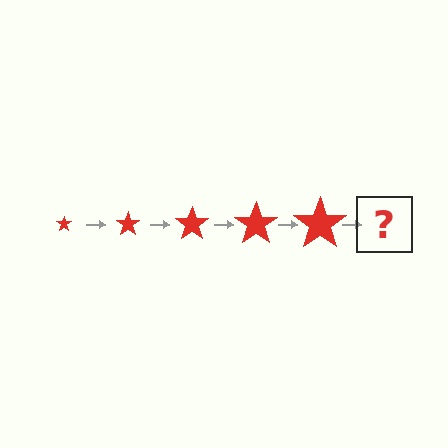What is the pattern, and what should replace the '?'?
The pattern is that the star gets progressively larger each step. The '?' should be a red star, larger than the previous one.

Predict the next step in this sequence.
The next step is a red star, larger than the previous one.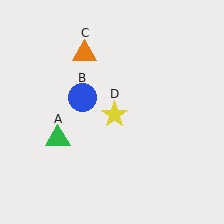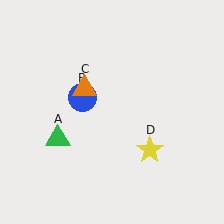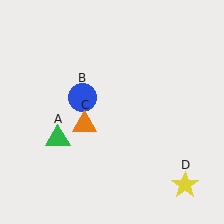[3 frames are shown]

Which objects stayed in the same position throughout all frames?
Green triangle (object A) and blue circle (object B) remained stationary.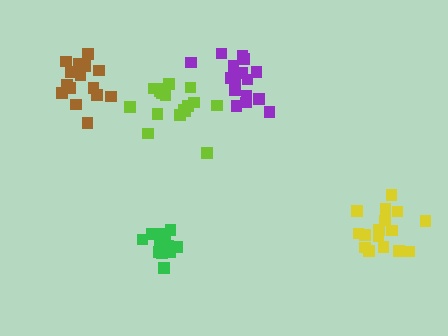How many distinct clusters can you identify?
There are 5 distinct clusters.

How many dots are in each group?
Group 1: 17 dots, Group 2: 15 dots, Group 3: 16 dots, Group 4: 16 dots, Group 5: 14 dots (78 total).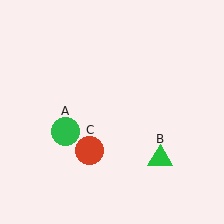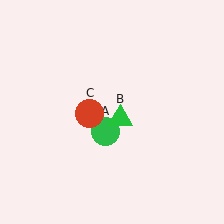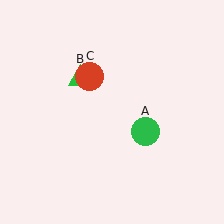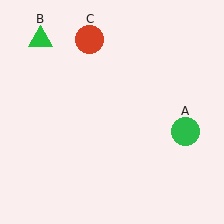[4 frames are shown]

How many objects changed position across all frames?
3 objects changed position: green circle (object A), green triangle (object B), red circle (object C).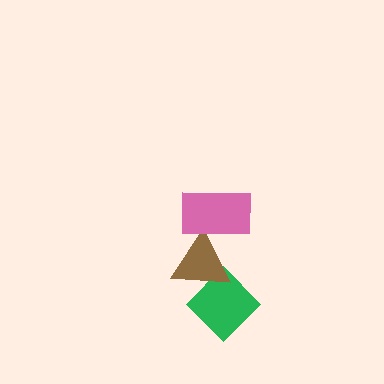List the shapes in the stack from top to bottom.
From top to bottom: the pink rectangle, the brown triangle, the green diamond.